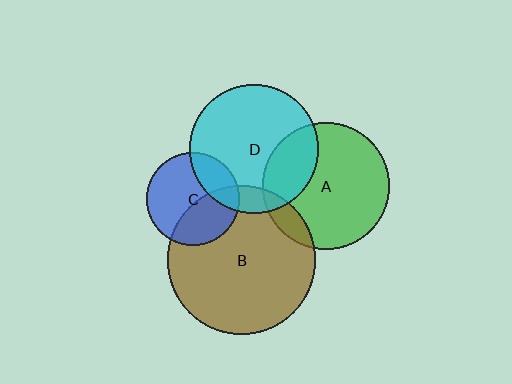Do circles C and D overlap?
Yes.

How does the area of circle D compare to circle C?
Approximately 1.9 times.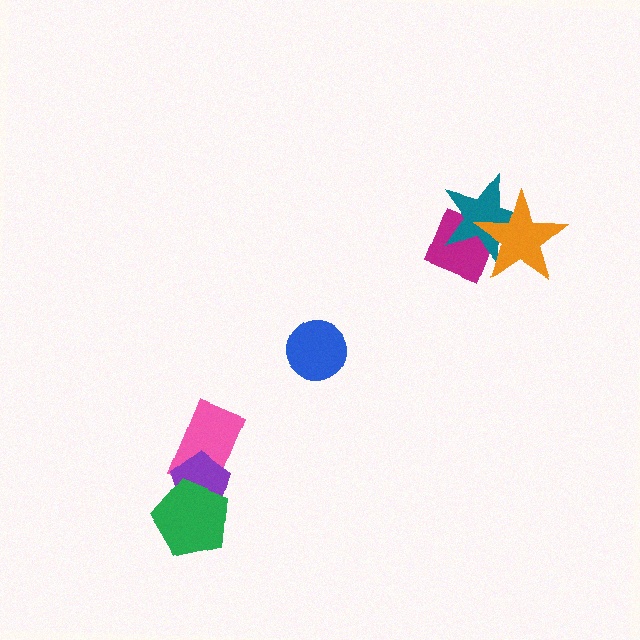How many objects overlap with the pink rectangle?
1 object overlaps with the pink rectangle.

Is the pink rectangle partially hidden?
Yes, it is partially covered by another shape.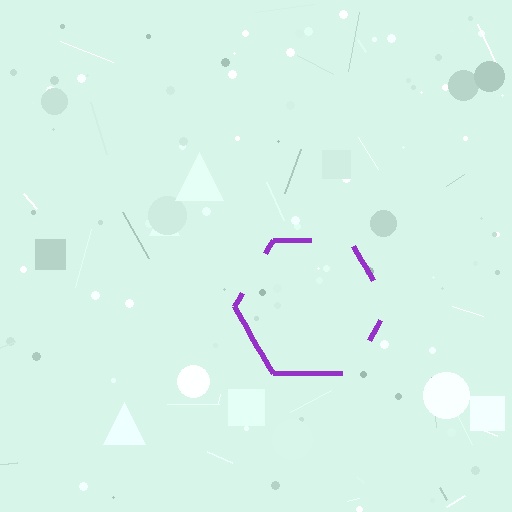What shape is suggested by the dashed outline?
The dashed outline suggests a hexagon.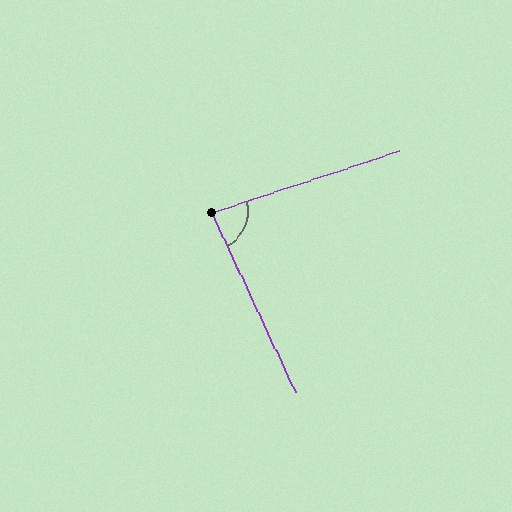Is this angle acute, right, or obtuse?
It is acute.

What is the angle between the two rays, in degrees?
Approximately 83 degrees.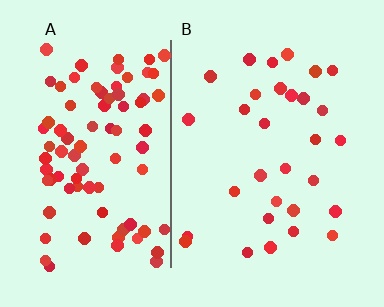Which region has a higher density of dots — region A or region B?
A (the left).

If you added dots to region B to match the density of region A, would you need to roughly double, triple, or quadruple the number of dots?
Approximately triple.